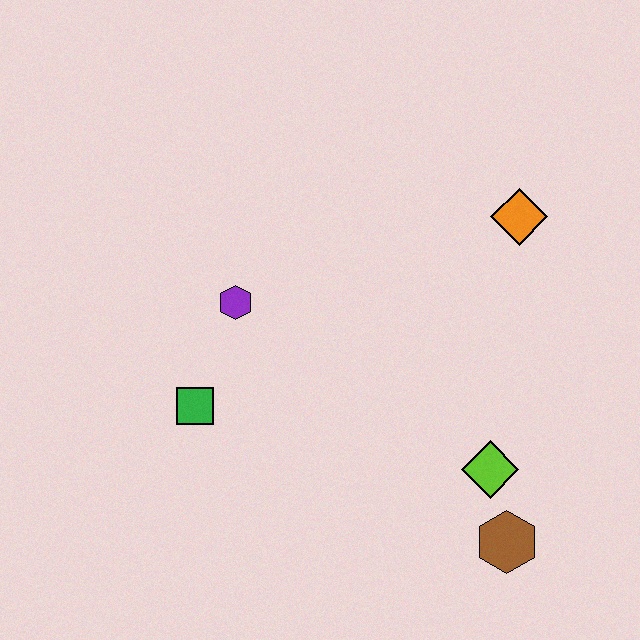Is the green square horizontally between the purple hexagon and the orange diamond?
No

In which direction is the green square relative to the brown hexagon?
The green square is to the left of the brown hexagon.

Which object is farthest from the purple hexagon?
The brown hexagon is farthest from the purple hexagon.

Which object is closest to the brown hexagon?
The lime diamond is closest to the brown hexagon.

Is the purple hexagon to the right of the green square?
Yes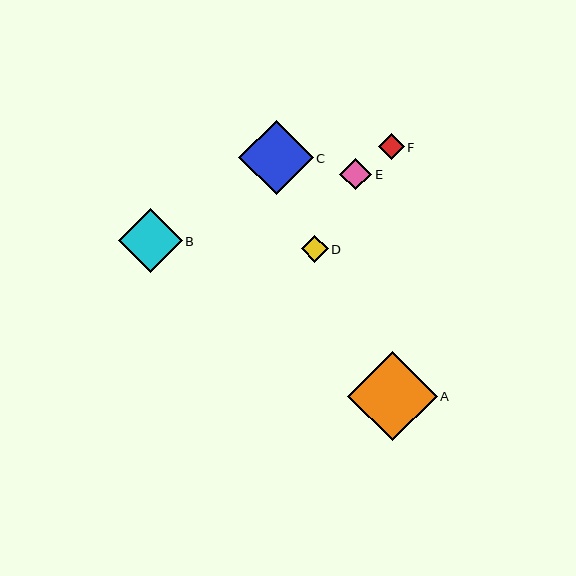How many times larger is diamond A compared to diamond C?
Diamond A is approximately 1.2 times the size of diamond C.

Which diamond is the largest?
Diamond A is the largest with a size of approximately 89 pixels.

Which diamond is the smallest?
Diamond F is the smallest with a size of approximately 26 pixels.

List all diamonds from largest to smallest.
From largest to smallest: A, C, B, E, D, F.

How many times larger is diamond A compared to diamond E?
Diamond A is approximately 2.8 times the size of diamond E.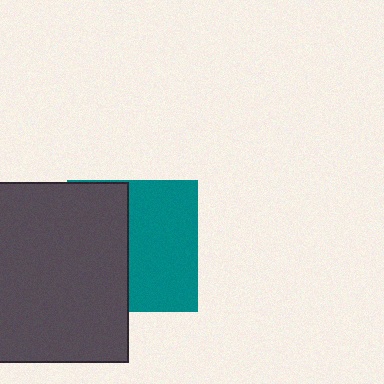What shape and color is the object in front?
The object in front is a dark gray square.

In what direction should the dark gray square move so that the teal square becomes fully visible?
The dark gray square should move left. That is the shortest direction to clear the overlap and leave the teal square fully visible.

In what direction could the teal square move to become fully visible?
The teal square could move right. That would shift it out from behind the dark gray square entirely.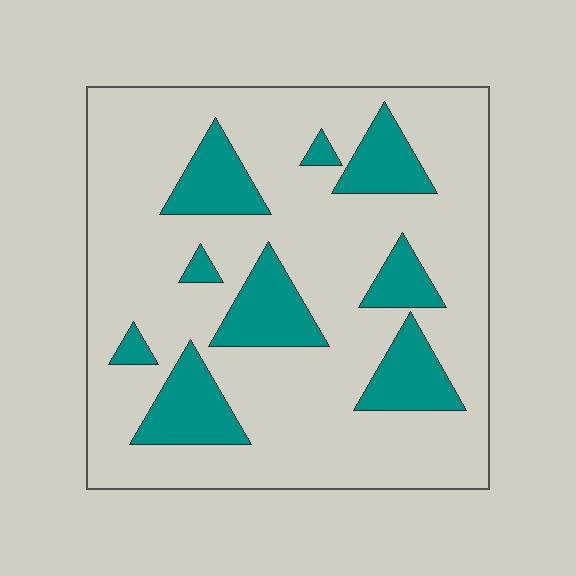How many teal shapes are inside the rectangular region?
9.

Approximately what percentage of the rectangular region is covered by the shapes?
Approximately 20%.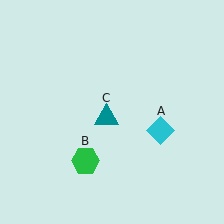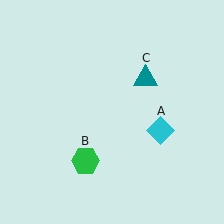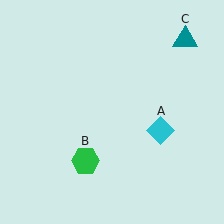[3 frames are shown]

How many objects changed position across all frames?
1 object changed position: teal triangle (object C).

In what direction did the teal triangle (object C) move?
The teal triangle (object C) moved up and to the right.